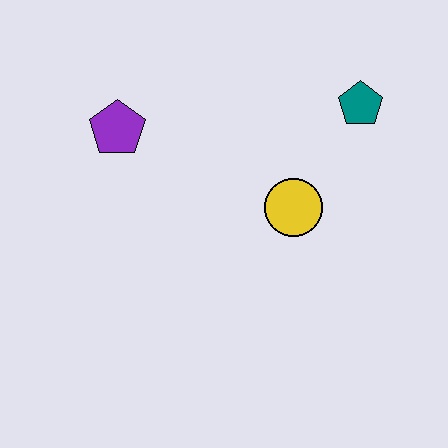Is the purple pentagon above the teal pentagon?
No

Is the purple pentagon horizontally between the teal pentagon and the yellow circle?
No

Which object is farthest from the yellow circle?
The purple pentagon is farthest from the yellow circle.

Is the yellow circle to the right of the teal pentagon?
No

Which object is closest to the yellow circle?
The teal pentagon is closest to the yellow circle.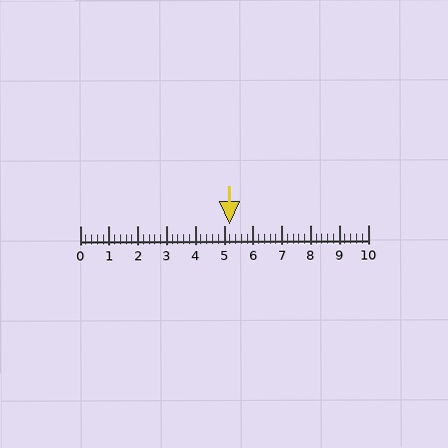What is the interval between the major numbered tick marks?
The major tick marks are spaced 1 units apart.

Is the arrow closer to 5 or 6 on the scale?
The arrow is closer to 5.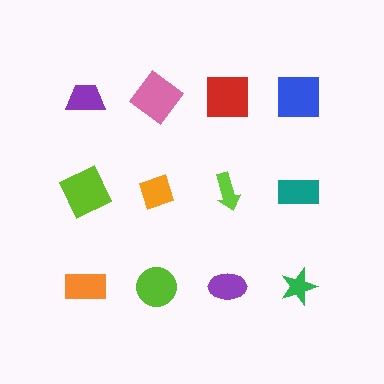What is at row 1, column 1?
A purple trapezoid.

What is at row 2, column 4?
A teal rectangle.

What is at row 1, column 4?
A blue square.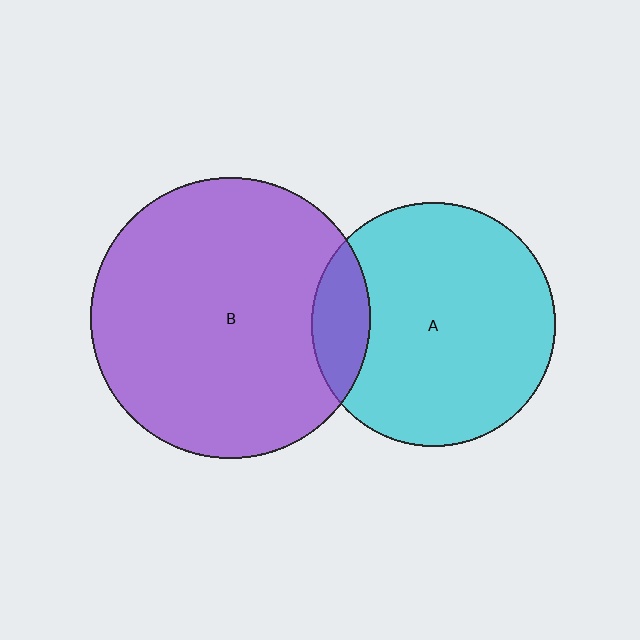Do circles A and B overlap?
Yes.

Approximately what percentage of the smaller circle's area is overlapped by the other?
Approximately 15%.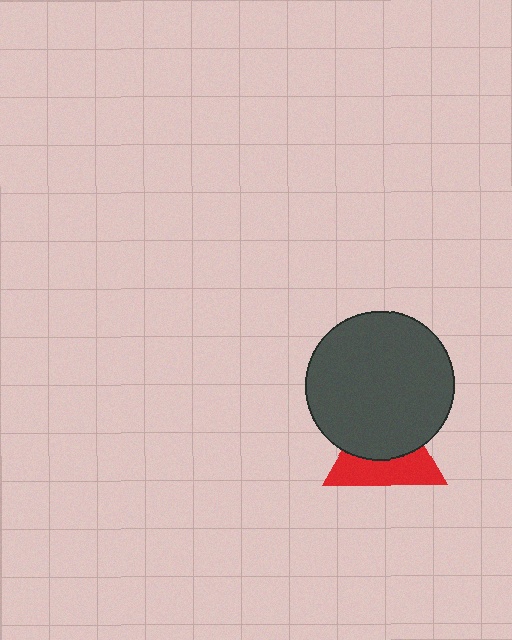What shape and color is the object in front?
The object in front is a dark gray circle.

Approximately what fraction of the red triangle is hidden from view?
Roughly 54% of the red triangle is hidden behind the dark gray circle.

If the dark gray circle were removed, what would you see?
You would see the complete red triangle.